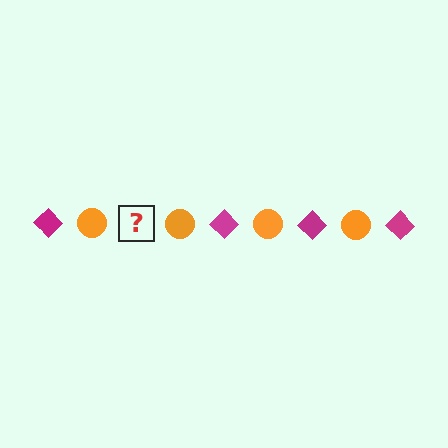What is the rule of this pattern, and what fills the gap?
The rule is that the pattern alternates between magenta diamond and orange circle. The gap should be filled with a magenta diamond.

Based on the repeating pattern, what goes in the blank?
The blank should be a magenta diamond.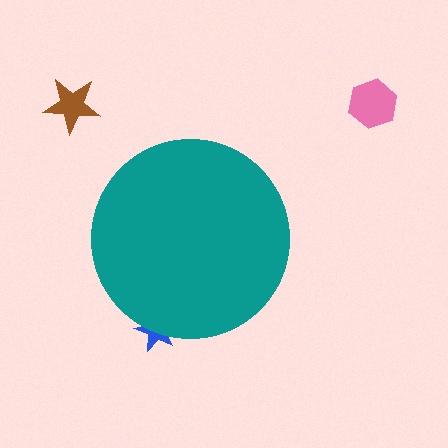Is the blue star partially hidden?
Yes, the blue star is partially hidden behind the teal circle.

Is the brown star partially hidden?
No, the brown star is fully visible.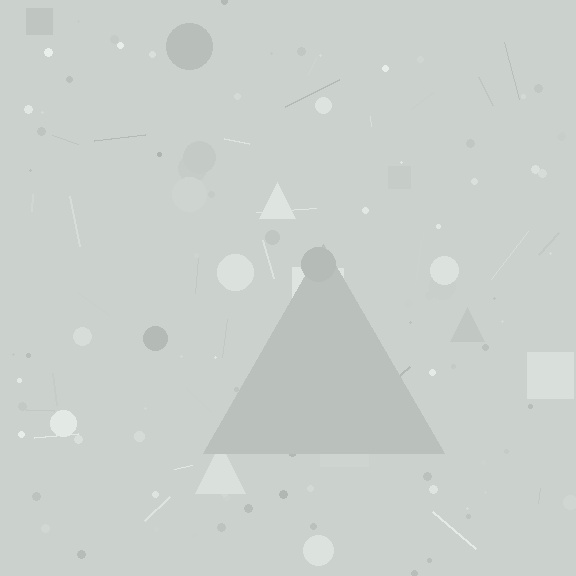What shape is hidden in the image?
A triangle is hidden in the image.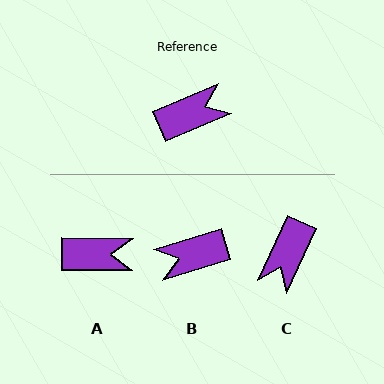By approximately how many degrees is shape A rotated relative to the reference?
Approximately 23 degrees clockwise.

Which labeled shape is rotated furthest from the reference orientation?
B, about 175 degrees away.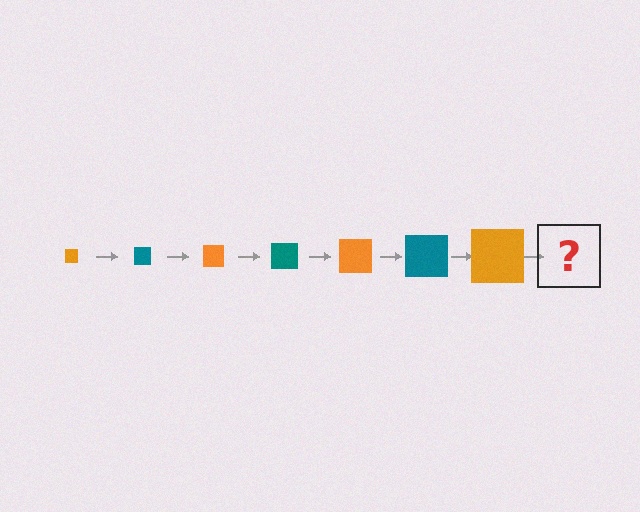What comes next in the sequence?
The next element should be a teal square, larger than the previous one.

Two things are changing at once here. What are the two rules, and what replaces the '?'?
The two rules are that the square grows larger each step and the color cycles through orange and teal. The '?' should be a teal square, larger than the previous one.